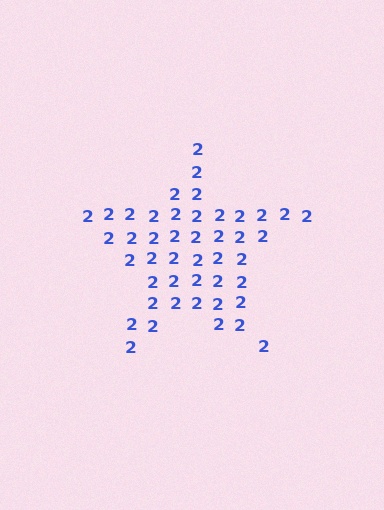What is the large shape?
The large shape is a star.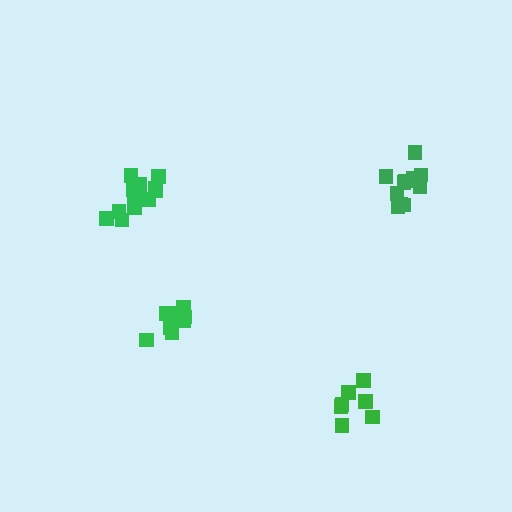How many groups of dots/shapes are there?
There are 4 groups.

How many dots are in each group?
Group 1: 7 dots, Group 2: 11 dots, Group 3: 9 dots, Group 4: 12 dots (39 total).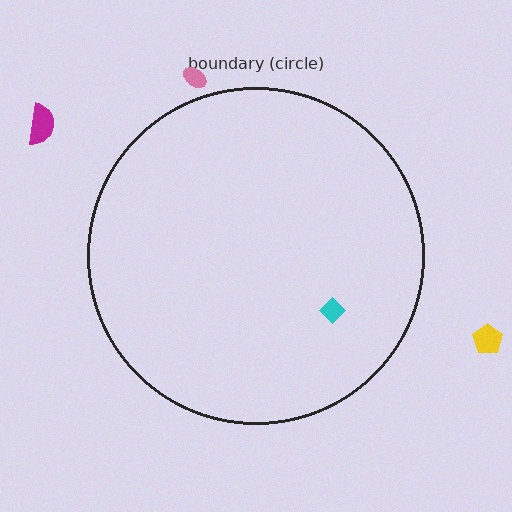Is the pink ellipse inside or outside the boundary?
Outside.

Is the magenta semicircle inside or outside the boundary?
Outside.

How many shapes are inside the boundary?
1 inside, 3 outside.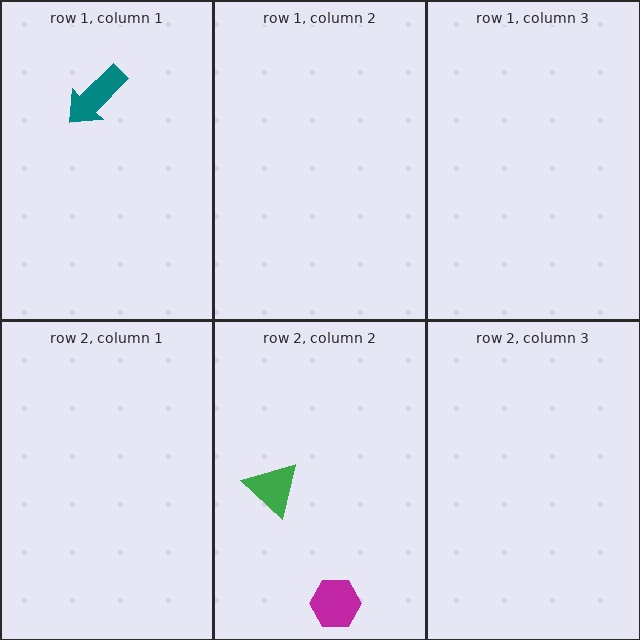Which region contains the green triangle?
The row 2, column 2 region.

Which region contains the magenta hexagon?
The row 2, column 2 region.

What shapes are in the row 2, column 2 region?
The magenta hexagon, the green triangle.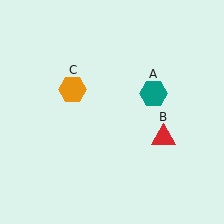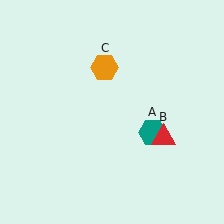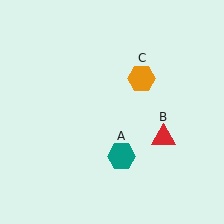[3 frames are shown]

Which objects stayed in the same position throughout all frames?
Red triangle (object B) remained stationary.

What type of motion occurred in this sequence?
The teal hexagon (object A), orange hexagon (object C) rotated clockwise around the center of the scene.